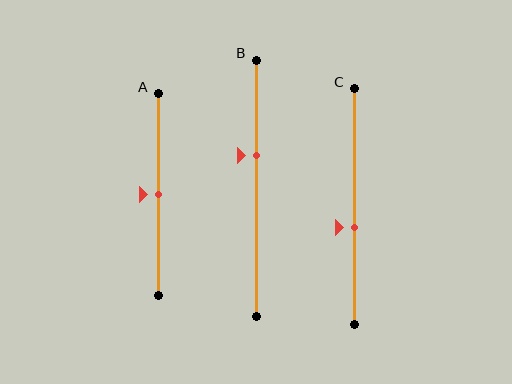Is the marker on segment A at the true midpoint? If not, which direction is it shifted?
Yes, the marker on segment A is at the true midpoint.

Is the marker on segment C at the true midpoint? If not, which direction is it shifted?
No, the marker on segment C is shifted downward by about 9% of the segment length.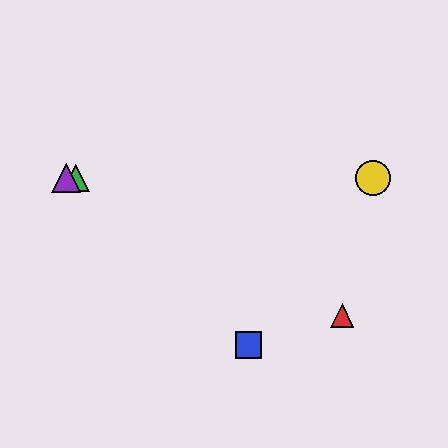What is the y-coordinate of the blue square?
The blue square is at y≈345.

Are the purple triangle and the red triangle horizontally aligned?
No, the purple triangle is at y≈178 and the red triangle is at y≈316.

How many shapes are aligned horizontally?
3 shapes (the green triangle, the yellow circle, the purple triangle) are aligned horizontally.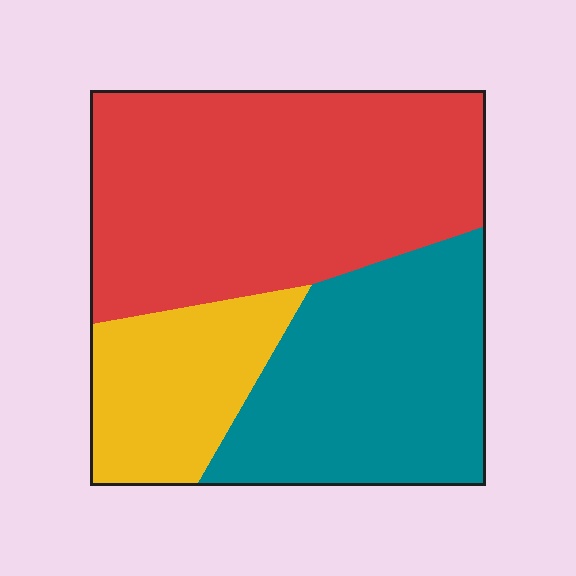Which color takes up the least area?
Yellow, at roughly 20%.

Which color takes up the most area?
Red, at roughly 50%.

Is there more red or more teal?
Red.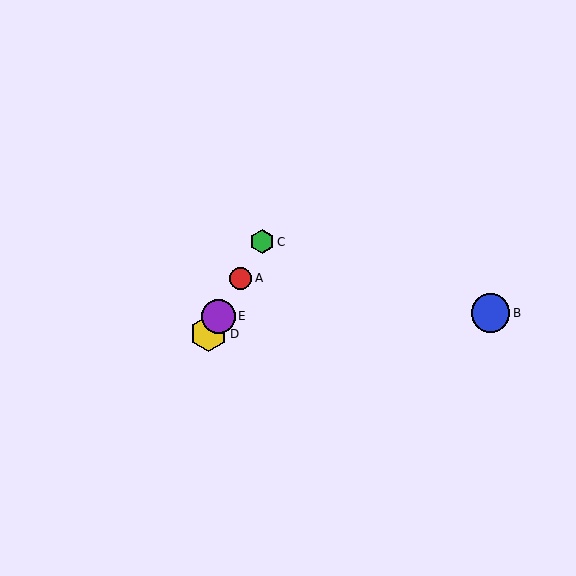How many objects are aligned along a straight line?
4 objects (A, C, D, E) are aligned along a straight line.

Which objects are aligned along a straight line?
Objects A, C, D, E are aligned along a straight line.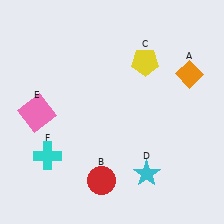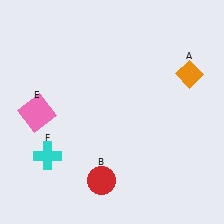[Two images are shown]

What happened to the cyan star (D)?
The cyan star (D) was removed in Image 2. It was in the bottom-right area of Image 1.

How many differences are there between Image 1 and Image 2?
There are 2 differences between the two images.